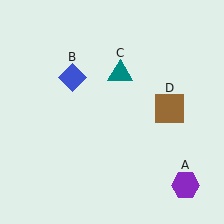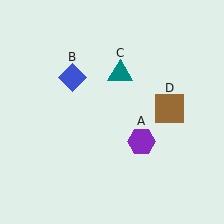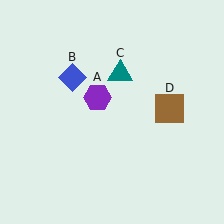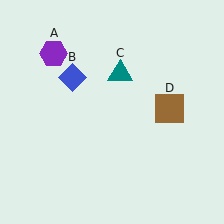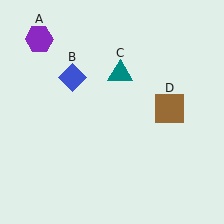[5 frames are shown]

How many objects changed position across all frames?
1 object changed position: purple hexagon (object A).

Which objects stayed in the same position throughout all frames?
Blue diamond (object B) and teal triangle (object C) and brown square (object D) remained stationary.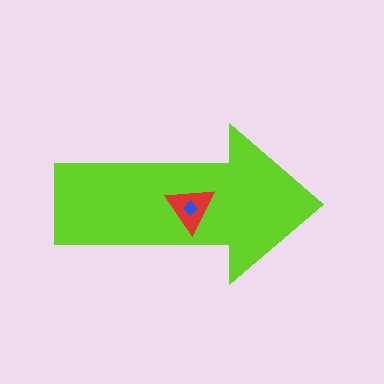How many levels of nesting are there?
3.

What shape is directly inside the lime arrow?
The red triangle.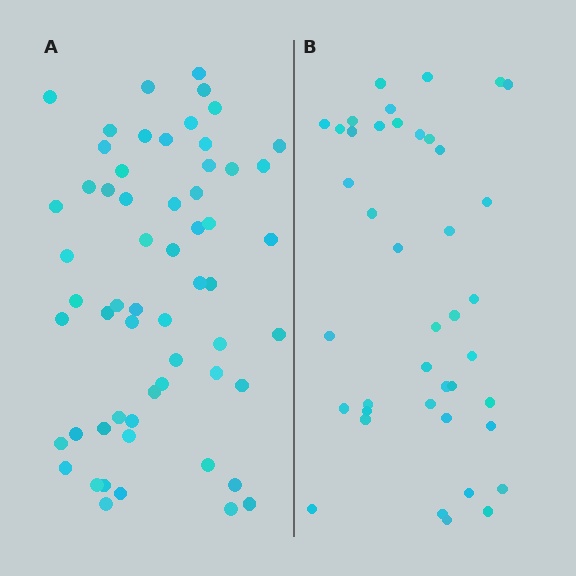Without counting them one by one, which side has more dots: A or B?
Region A (the left region) has more dots.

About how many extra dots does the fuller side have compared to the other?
Region A has approximately 20 more dots than region B.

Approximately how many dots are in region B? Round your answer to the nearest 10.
About 40 dots. (The exact count is 41, which rounds to 40.)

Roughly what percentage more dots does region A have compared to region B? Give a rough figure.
About 45% more.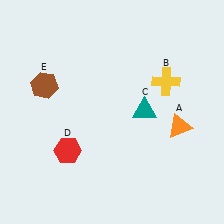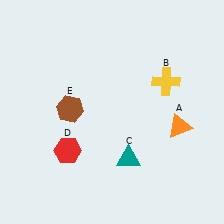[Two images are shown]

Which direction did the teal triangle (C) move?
The teal triangle (C) moved down.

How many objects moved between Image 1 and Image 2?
2 objects moved between the two images.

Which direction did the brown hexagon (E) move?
The brown hexagon (E) moved right.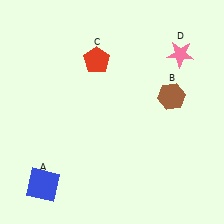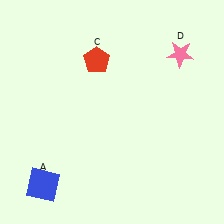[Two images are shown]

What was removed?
The brown hexagon (B) was removed in Image 2.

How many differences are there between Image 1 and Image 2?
There is 1 difference between the two images.